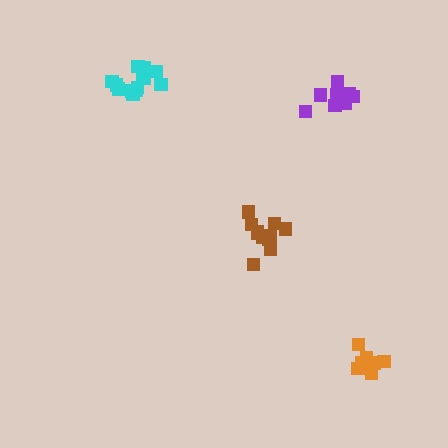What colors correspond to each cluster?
The clusters are colored: purple, cyan, brown, orange.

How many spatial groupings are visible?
There are 4 spatial groupings.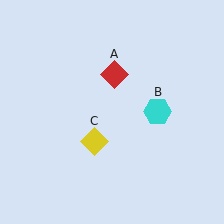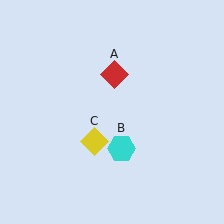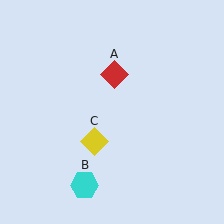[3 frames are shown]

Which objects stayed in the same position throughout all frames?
Red diamond (object A) and yellow diamond (object C) remained stationary.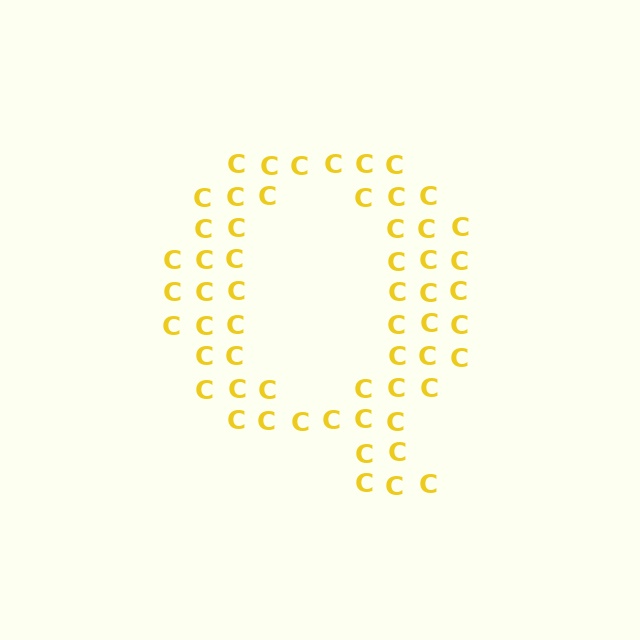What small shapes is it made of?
It is made of small letter C's.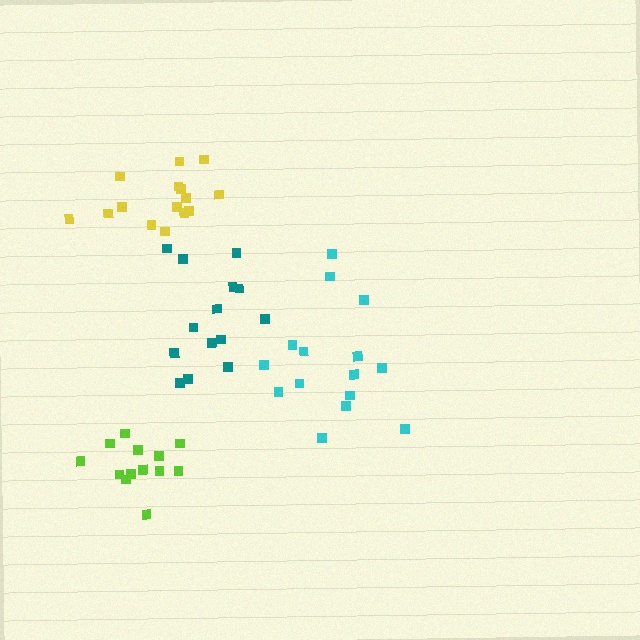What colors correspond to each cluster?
The clusters are colored: teal, yellow, cyan, lime.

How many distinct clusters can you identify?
There are 4 distinct clusters.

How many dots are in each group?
Group 1: 14 dots, Group 2: 15 dots, Group 3: 15 dots, Group 4: 13 dots (57 total).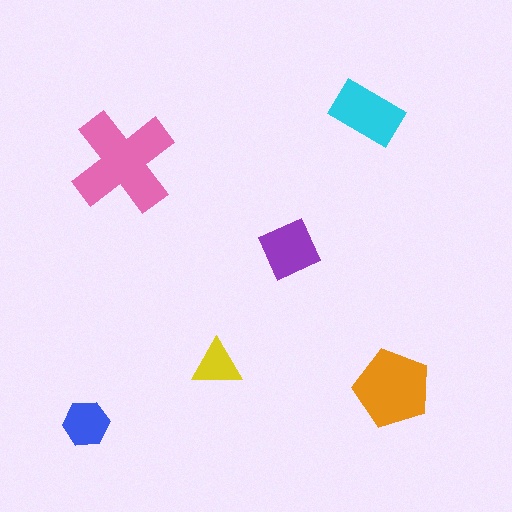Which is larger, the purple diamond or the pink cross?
The pink cross.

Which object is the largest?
The pink cross.